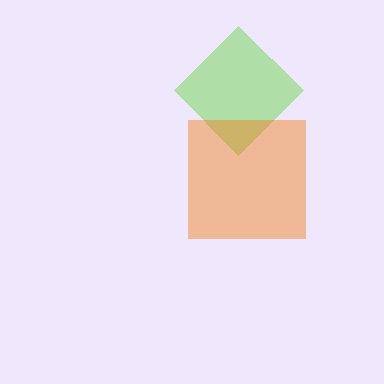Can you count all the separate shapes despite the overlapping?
Yes, there are 2 separate shapes.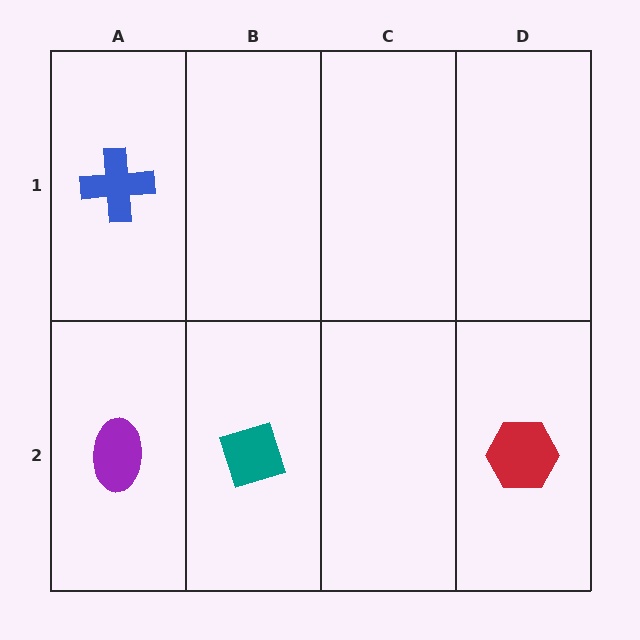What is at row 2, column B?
A teal diamond.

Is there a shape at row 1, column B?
No, that cell is empty.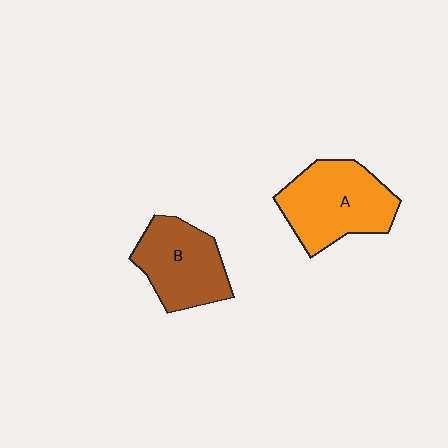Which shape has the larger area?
Shape A (orange).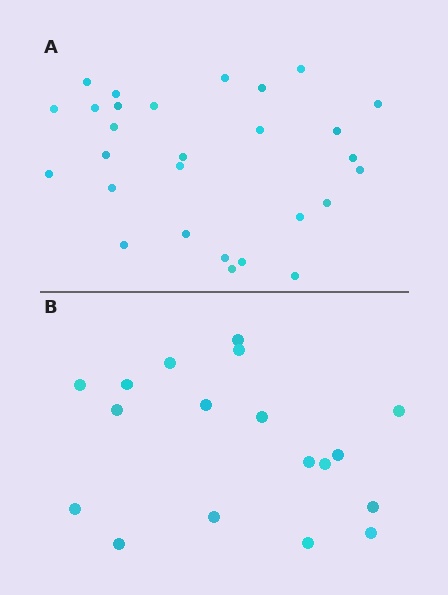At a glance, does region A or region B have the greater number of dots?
Region A (the top region) has more dots.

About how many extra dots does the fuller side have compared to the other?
Region A has roughly 10 or so more dots than region B.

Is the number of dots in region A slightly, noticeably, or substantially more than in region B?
Region A has substantially more. The ratio is roughly 1.6 to 1.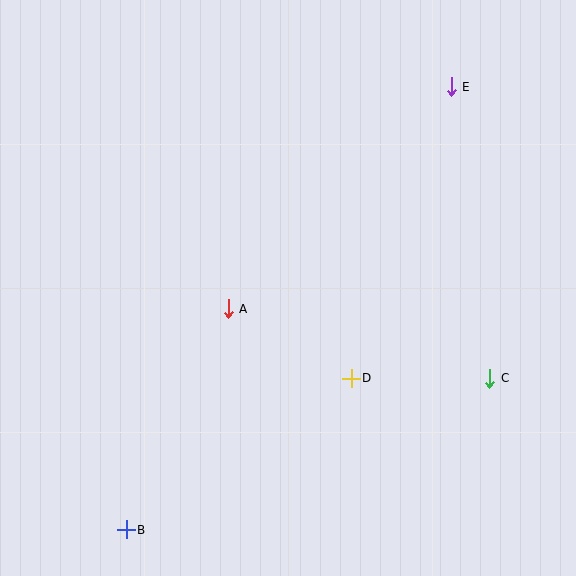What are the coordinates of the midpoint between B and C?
The midpoint between B and C is at (308, 454).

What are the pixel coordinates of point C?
Point C is at (490, 378).